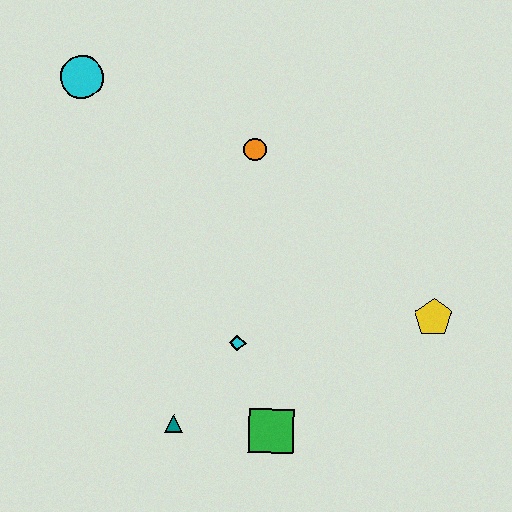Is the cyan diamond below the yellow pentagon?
Yes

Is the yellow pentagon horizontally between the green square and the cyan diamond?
No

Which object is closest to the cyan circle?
The orange circle is closest to the cyan circle.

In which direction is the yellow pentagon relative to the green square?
The yellow pentagon is to the right of the green square.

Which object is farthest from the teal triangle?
The cyan circle is farthest from the teal triangle.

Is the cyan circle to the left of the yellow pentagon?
Yes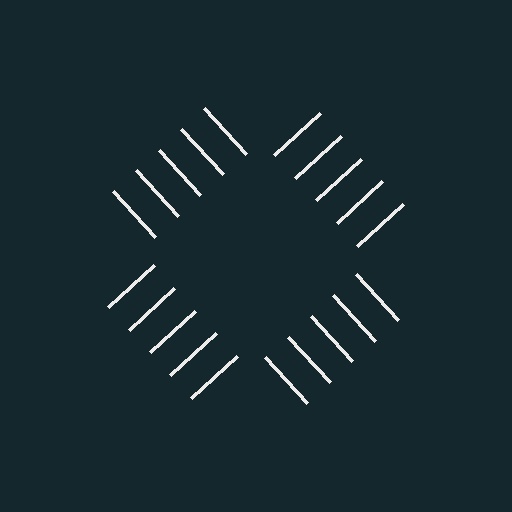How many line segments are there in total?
20 — 5 along each of the 4 edges.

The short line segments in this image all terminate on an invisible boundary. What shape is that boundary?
An illusory square — the line segments terminate on its edges but no continuous stroke is drawn.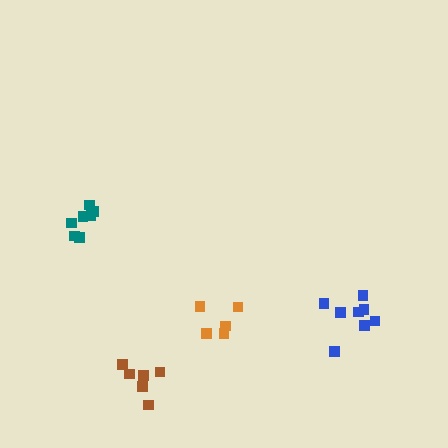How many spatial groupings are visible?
There are 4 spatial groupings.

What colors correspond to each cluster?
The clusters are colored: teal, brown, orange, blue.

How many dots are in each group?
Group 1: 7 dots, Group 2: 6 dots, Group 3: 5 dots, Group 4: 8 dots (26 total).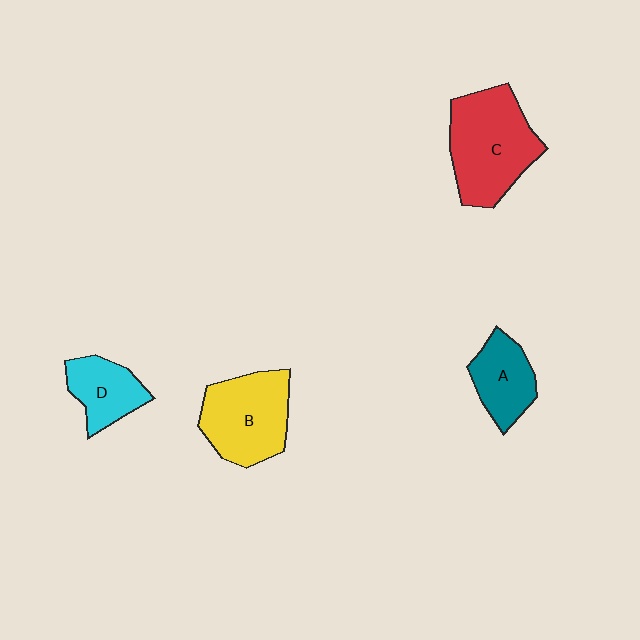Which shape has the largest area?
Shape C (red).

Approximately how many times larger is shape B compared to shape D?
Approximately 1.6 times.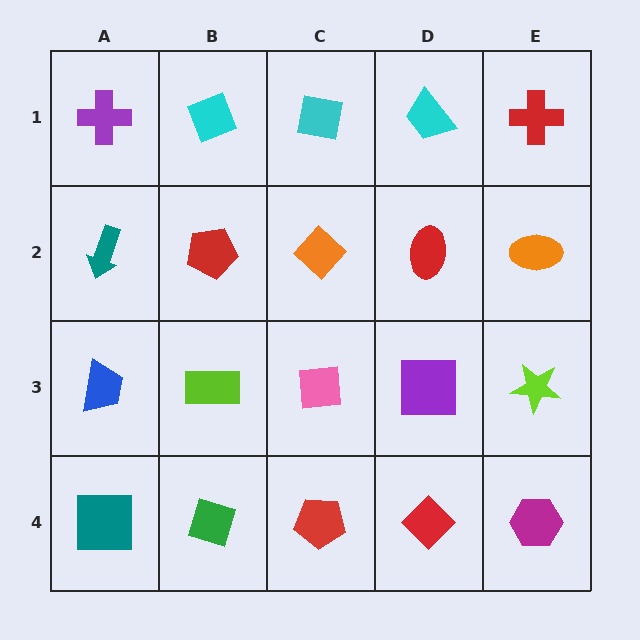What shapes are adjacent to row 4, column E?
A lime star (row 3, column E), a red diamond (row 4, column D).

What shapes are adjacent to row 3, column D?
A red ellipse (row 2, column D), a red diamond (row 4, column D), a pink square (row 3, column C), a lime star (row 3, column E).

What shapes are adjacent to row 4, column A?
A blue trapezoid (row 3, column A), a green diamond (row 4, column B).